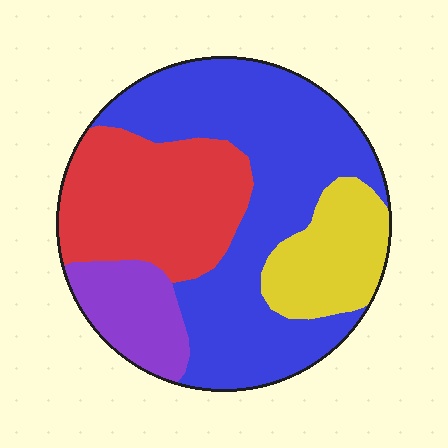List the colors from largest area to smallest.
From largest to smallest: blue, red, yellow, purple.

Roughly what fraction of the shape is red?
Red covers 26% of the shape.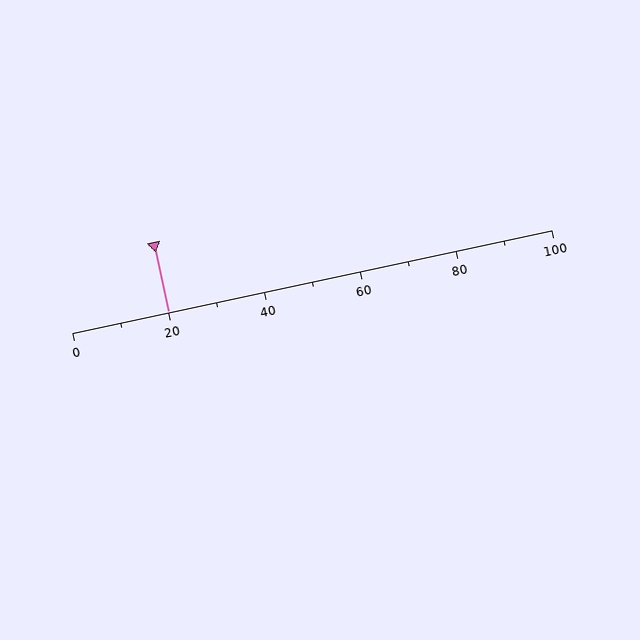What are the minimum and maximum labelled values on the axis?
The axis runs from 0 to 100.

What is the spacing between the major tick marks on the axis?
The major ticks are spaced 20 apart.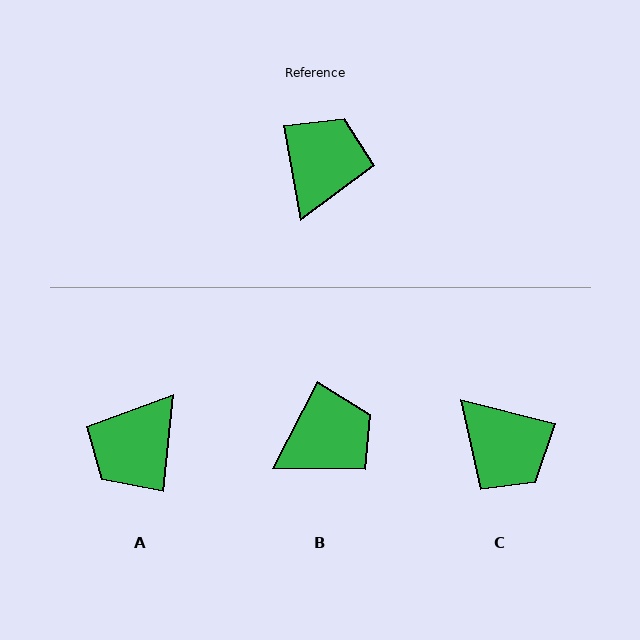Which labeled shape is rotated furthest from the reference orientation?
A, about 164 degrees away.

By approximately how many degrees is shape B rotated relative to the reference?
Approximately 37 degrees clockwise.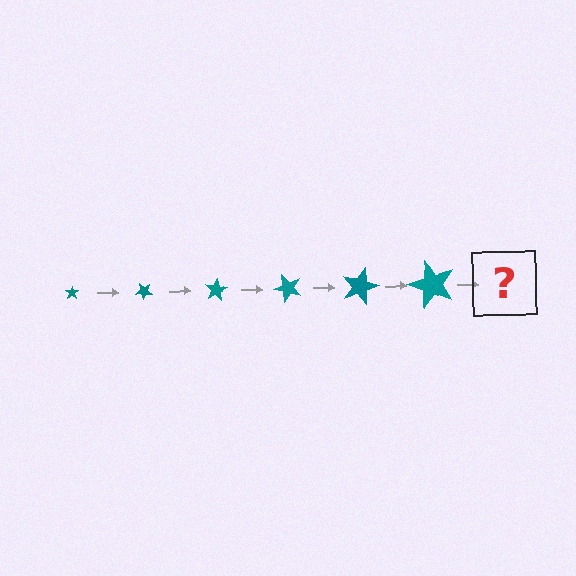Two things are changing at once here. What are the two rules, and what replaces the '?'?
The two rules are that the star grows larger each step and it rotates 40 degrees each step. The '?' should be a star, larger than the previous one and rotated 240 degrees from the start.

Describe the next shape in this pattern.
It should be a star, larger than the previous one and rotated 240 degrees from the start.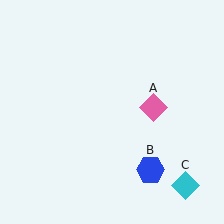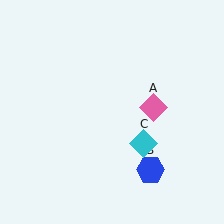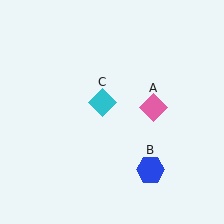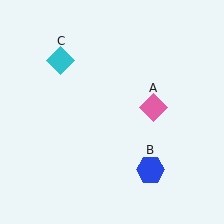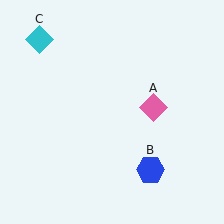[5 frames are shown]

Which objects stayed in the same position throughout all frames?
Pink diamond (object A) and blue hexagon (object B) remained stationary.